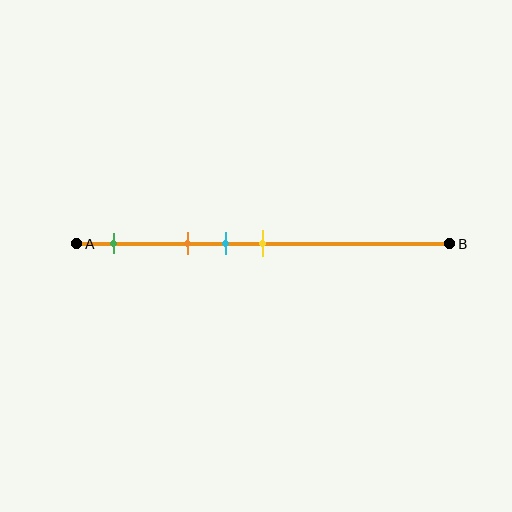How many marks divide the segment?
There are 4 marks dividing the segment.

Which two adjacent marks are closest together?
The cyan and yellow marks are the closest adjacent pair.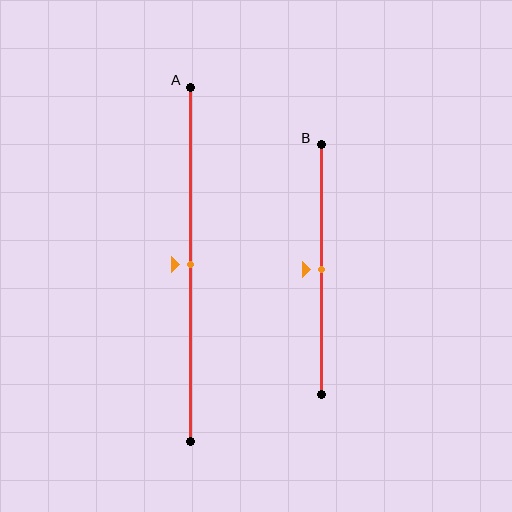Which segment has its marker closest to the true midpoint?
Segment A has its marker closest to the true midpoint.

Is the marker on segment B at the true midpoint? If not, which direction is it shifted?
Yes, the marker on segment B is at the true midpoint.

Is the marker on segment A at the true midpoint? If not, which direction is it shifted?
Yes, the marker on segment A is at the true midpoint.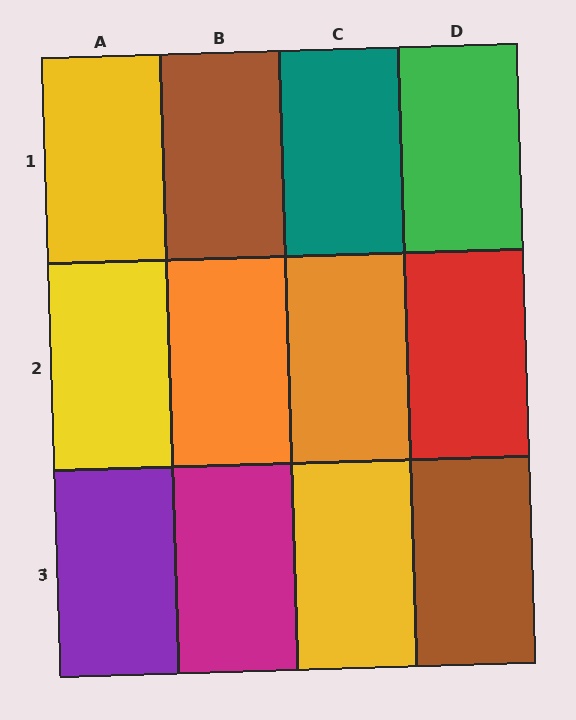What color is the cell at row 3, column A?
Purple.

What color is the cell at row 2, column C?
Orange.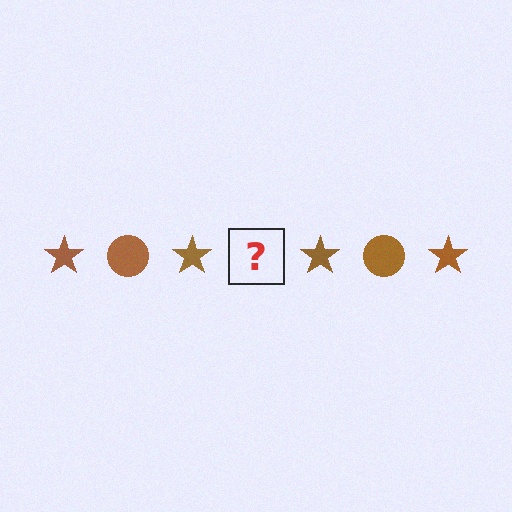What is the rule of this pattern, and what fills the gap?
The rule is that the pattern cycles through star, circle shapes in brown. The gap should be filled with a brown circle.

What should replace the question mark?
The question mark should be replaced with a brown circle.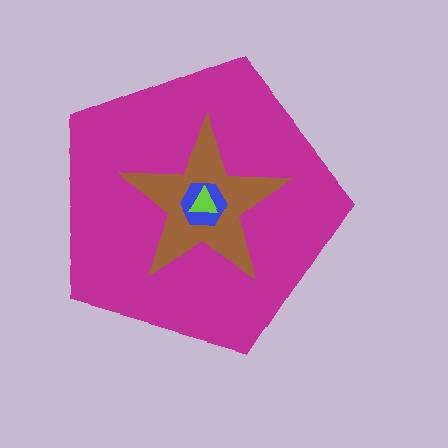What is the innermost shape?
The lime triangle.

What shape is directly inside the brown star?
The blue hexagon.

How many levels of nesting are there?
4.